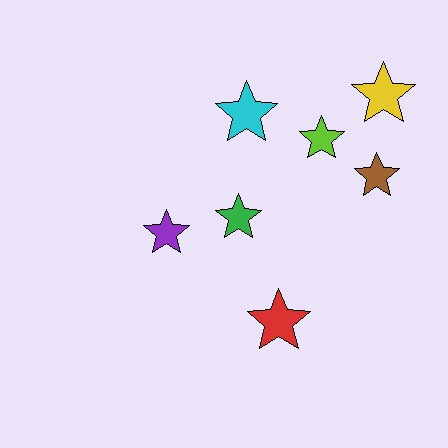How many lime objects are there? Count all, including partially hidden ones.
There is 1 lime object.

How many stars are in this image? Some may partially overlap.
There are 7 stars.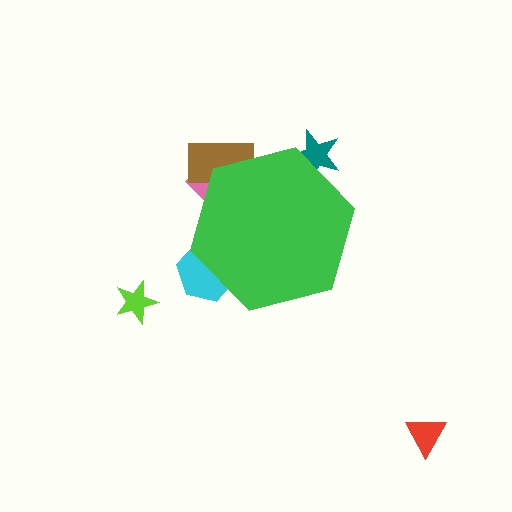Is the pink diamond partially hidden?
Yes, the pink diamond is partially hidden behind the green hexagon.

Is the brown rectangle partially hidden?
Yes, the brown rectangle is partially hidden behind the green hexagon.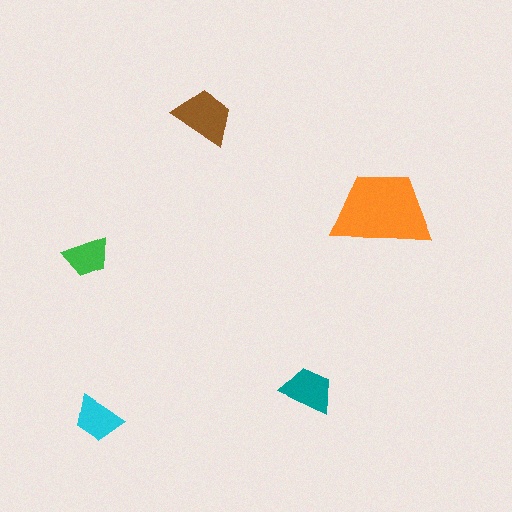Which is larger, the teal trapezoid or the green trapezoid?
The teal one.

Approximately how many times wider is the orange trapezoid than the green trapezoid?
About 2 times wider.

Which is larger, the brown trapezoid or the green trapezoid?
The brown one.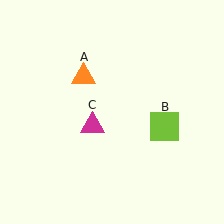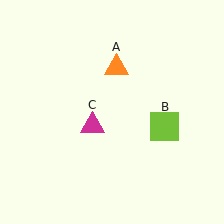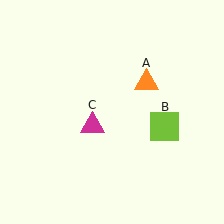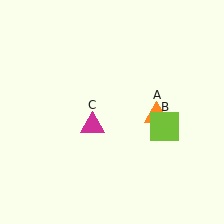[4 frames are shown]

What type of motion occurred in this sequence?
The orange triangle (object A) rotated clockwise around the center of the scene.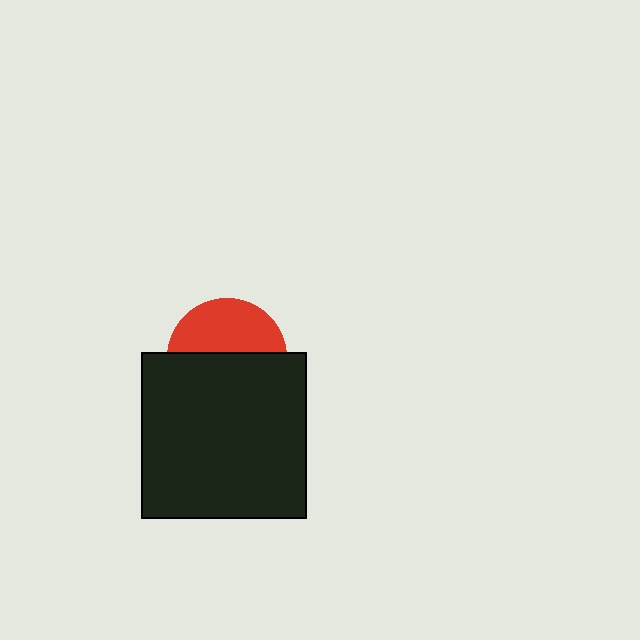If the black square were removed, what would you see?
You would see the complete red circle.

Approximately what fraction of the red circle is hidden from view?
Roughly 56% of the red circle is hidden behind the black square.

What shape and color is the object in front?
The object in front is a black square.